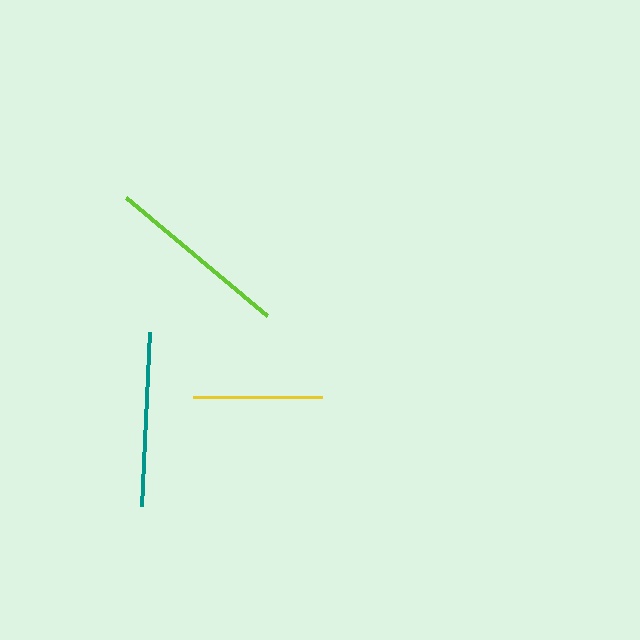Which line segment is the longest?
The lime line is the longest at approximately 183 pixels.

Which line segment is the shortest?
The yellow line is the shortest at approximately 129 pixels.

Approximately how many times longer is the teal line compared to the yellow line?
The teal line is approximately 1.3 times the length of the yellow line.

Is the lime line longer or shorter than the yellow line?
The lime line is longer than the yellow line.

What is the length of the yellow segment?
The yellow segment is approximately 129 pixels long.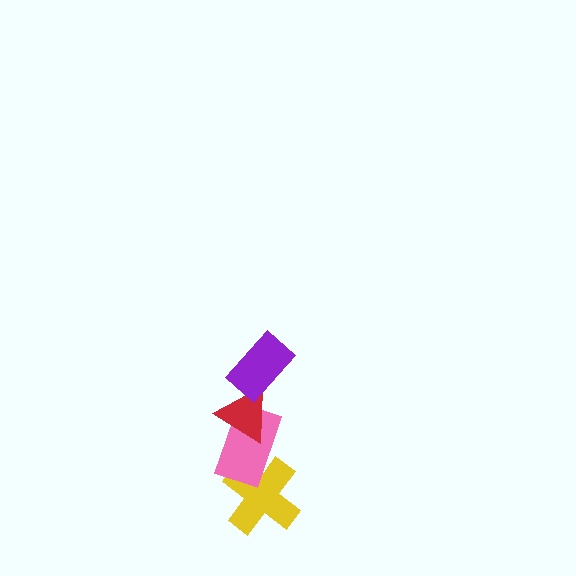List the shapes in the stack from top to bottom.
From top to bottom: the purple rectangle, the red triangle, the pink rectangle, the yellow cross.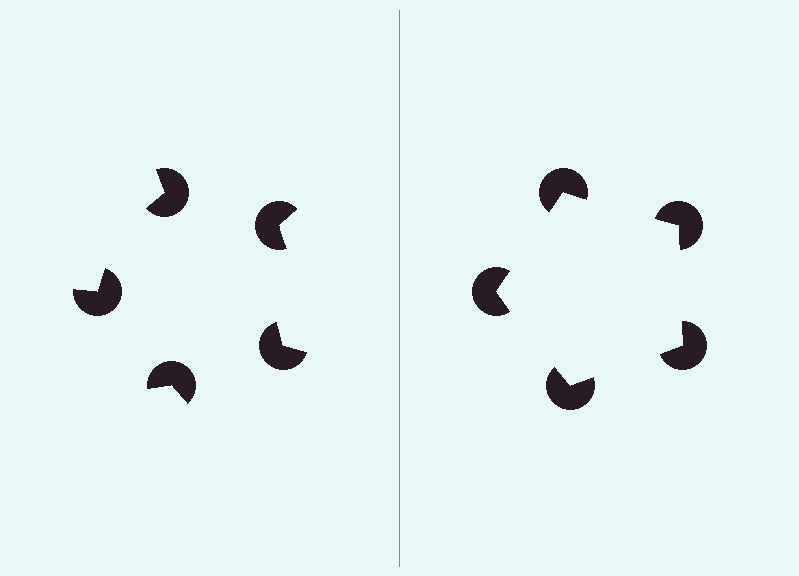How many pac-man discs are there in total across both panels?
10 — 5 on each side.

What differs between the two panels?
The pac-man discs are positioned identically on both sides; only the wedge orientations differ. On the right they align to a pentagon; on the left they are misaligned.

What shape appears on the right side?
An illusory pentagon.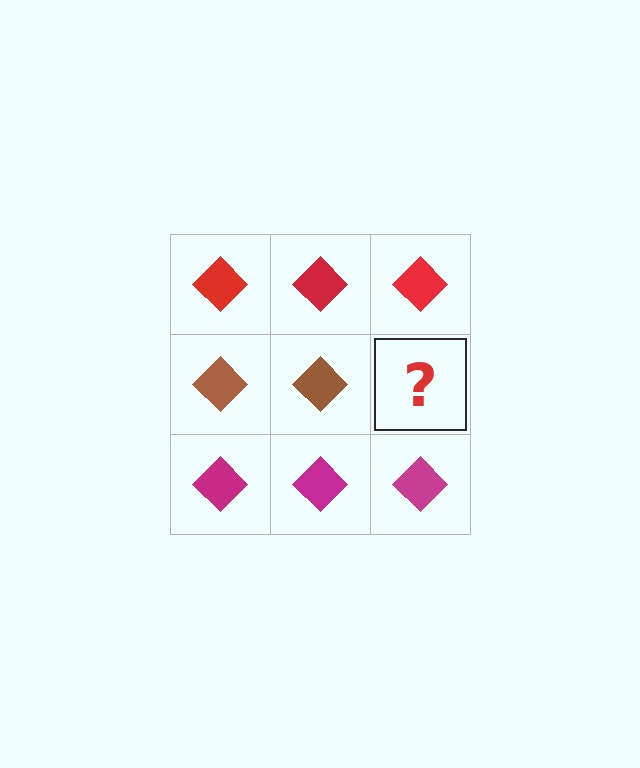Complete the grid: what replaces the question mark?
The question mark should be replaced with a brown diamond.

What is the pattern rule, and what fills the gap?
The rule is that each row has a consistent color. The gap should be filled with a brown diamond.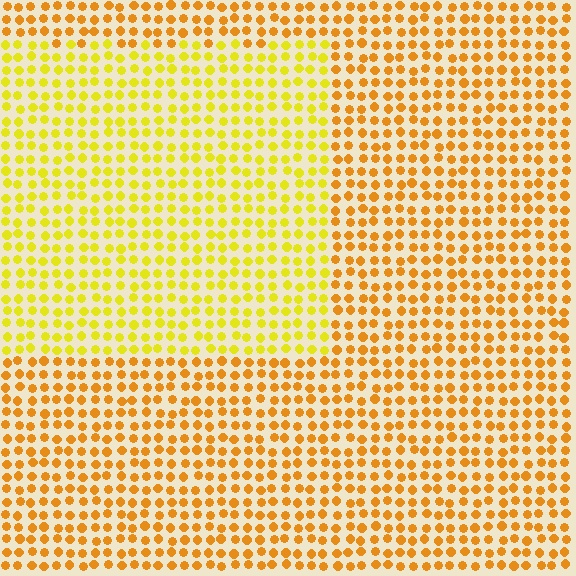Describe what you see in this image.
The image is filled with small orange elements in a uniform arrangement. A rectangle-shaped region is visible where the elements are tinted to a slightly different hue, forming a subtle color boundary.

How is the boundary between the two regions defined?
The boundary is defined purely by a slight shift in hue (about 27 degrees). Spacing, size, and orientation are identical on both sides.